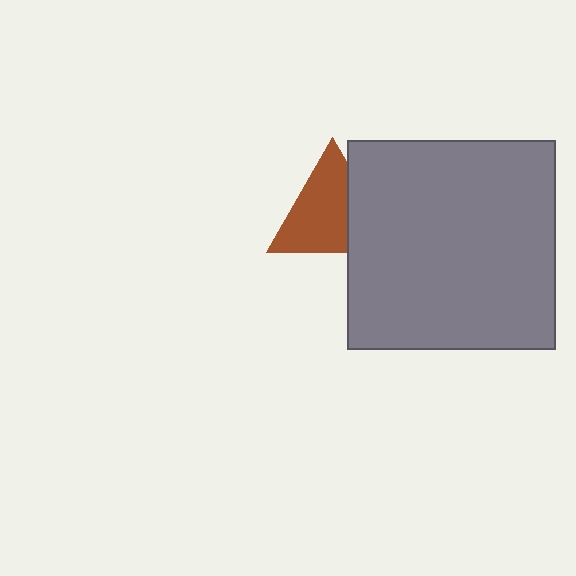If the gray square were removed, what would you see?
You would see the complete brown triangle.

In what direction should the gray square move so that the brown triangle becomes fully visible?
The gray square should move right. That is the shortest direction to clear the overlap and leave the brown triangle fully visible.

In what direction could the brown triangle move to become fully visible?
The brown triangle could move left. That would shift it out from behind the gray square entirely.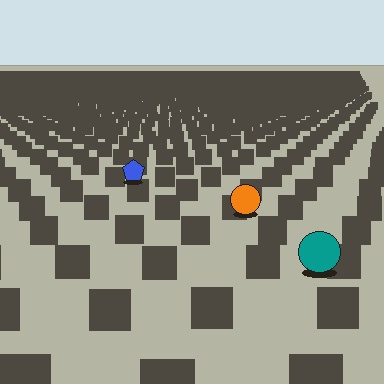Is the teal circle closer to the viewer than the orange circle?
Yes. The teal circle is closer — you can tell from the texture gradient: the ground texture is coarser near it.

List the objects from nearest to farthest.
From nearest to farthest: the teal circle, the orange circle, the blue pentagon.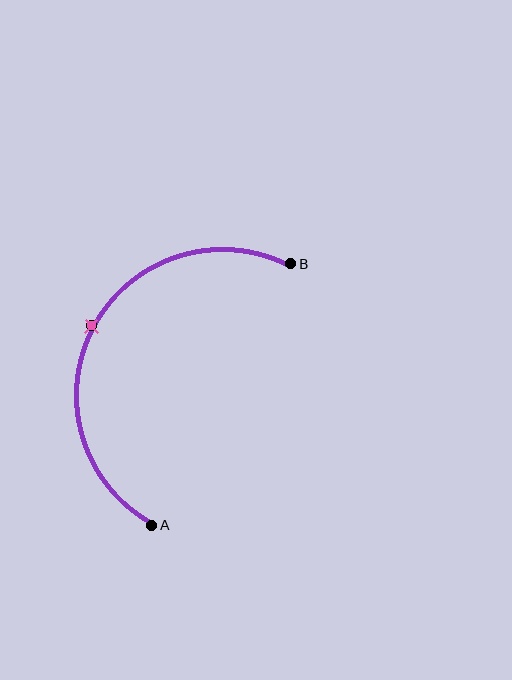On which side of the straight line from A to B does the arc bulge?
The arc bulges to the left of the straight line connecting A and B.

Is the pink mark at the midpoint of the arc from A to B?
Yes. The pink mark lies on the arc at equal arc-length from both A and B — it is the arc midpoint.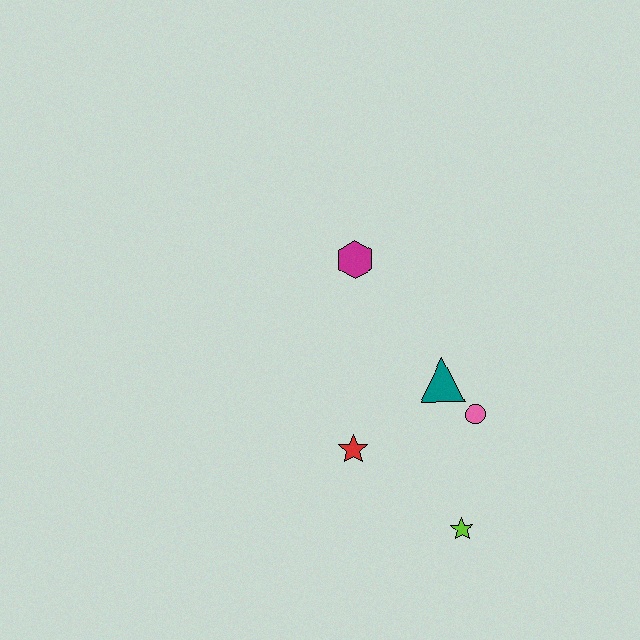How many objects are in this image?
There are 5 objects.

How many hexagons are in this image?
There is 1 hexagon.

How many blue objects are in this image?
There are no blue objects.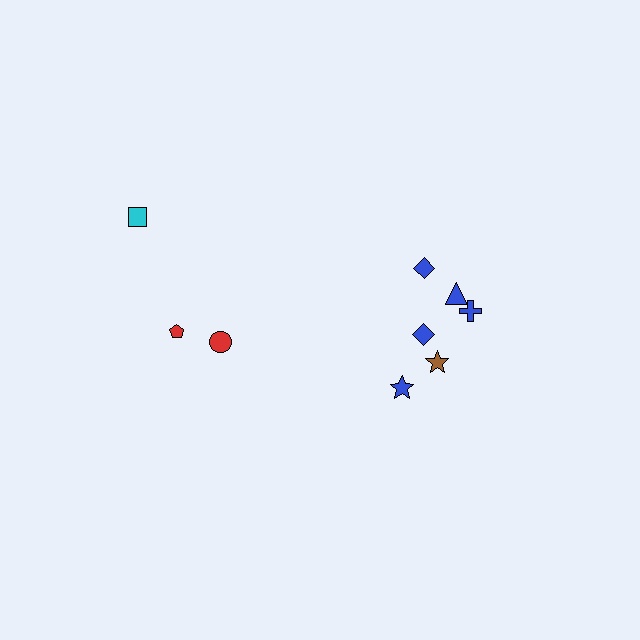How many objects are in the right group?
There are 6 objects.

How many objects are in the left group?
There are 3 objects.